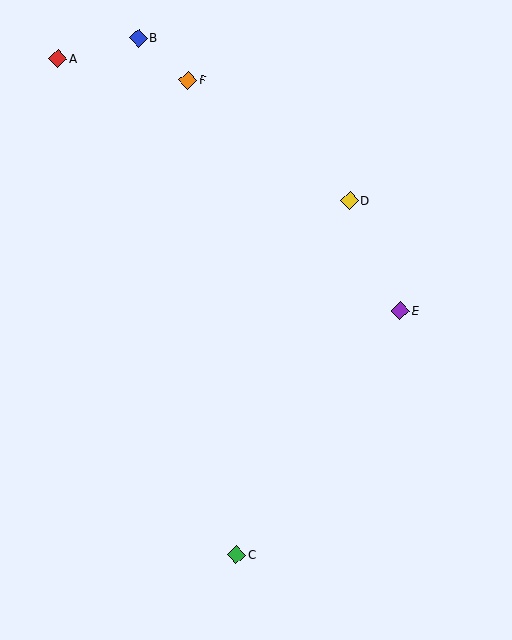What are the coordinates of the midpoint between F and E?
The midpoint between F and E is at (294, 195).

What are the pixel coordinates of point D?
Point D is at (349, 200).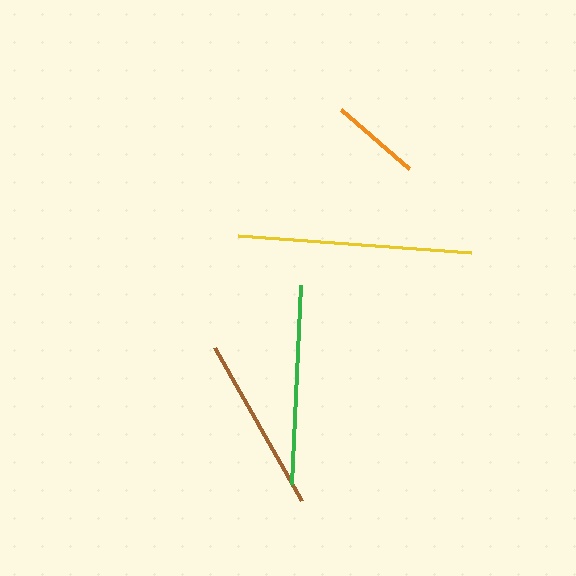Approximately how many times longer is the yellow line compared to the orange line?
The yellow line is approximately 2.6 times the length of the orange line.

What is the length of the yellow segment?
The yellow segment is approximately 234 pixels long.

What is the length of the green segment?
The green segment is approximately 200 pixels long.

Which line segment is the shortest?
The orange line is the shortest at approximately 90 pixels.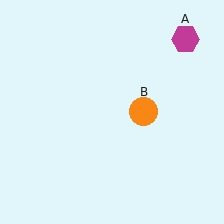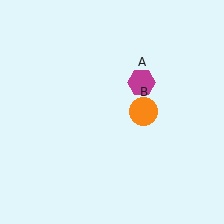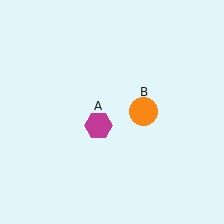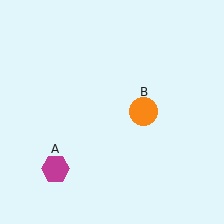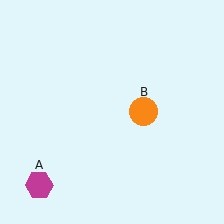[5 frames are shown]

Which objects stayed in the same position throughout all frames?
Orange circle (object B) remained stationary.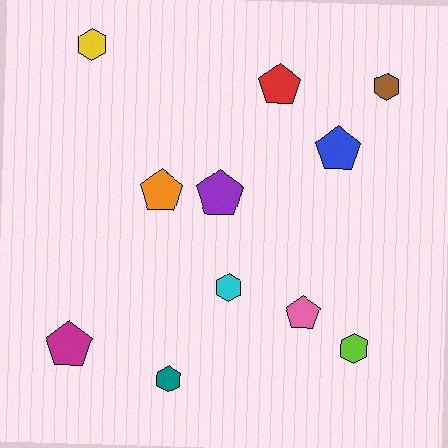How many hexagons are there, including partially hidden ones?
There are 5 hexagons.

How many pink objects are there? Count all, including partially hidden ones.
There is 1 pink object.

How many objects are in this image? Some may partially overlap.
There are 11 objects.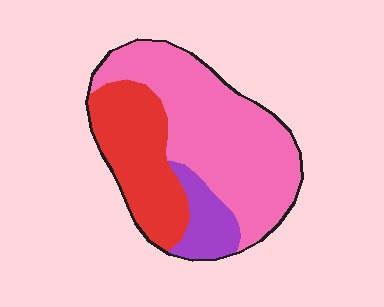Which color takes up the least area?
Purple, at roughly 10%.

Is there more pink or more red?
Pink.